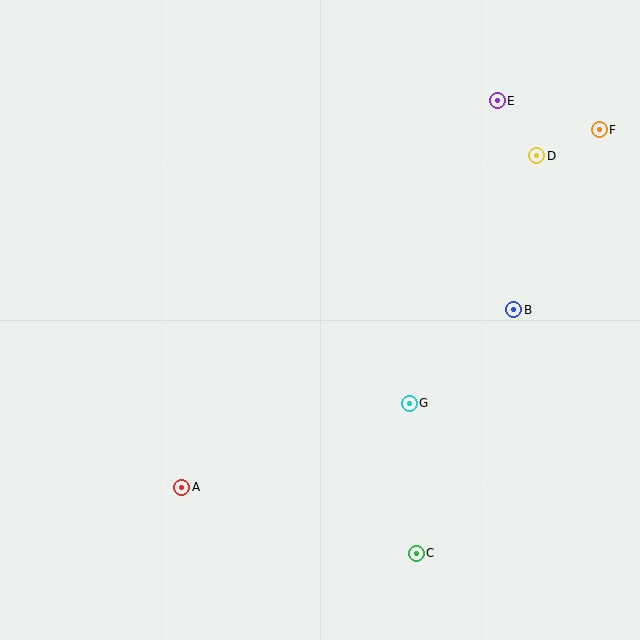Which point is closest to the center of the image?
Point G at (409, 403) is closest to the center.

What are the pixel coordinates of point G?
Point G is at (409, 403).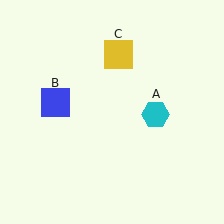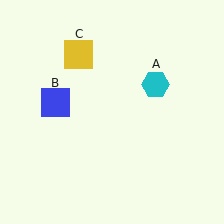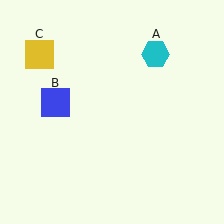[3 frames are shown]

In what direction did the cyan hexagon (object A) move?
The cyan hexagon (object A) moved up.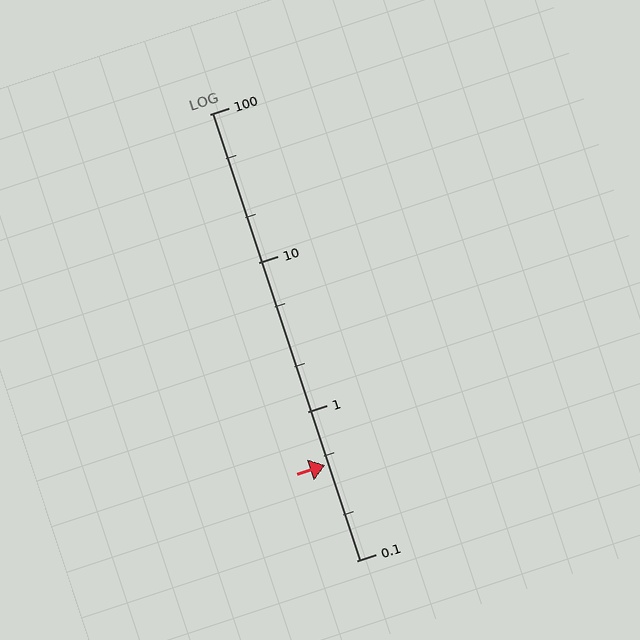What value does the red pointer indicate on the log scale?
The pointer indicates approximately 0.44.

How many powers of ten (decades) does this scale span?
The scale spans 3 decades, from 0.1 to 100.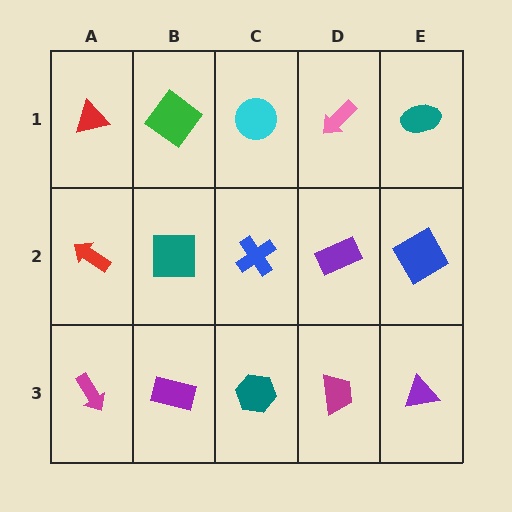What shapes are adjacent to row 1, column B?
A teal square (row 2, column B), a red triangle (row 1, column A), a cyan circle (row 1, column C).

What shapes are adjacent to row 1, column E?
A blue diamond (row 2, column E), a pink arrow (row 1, column D).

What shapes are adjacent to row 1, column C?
A blue cross (row 2, column C), a green diamond (row 1, column B), a pink arrow (row 1, column D).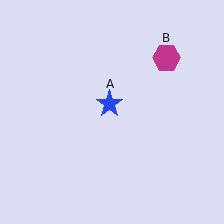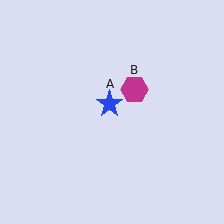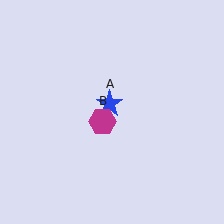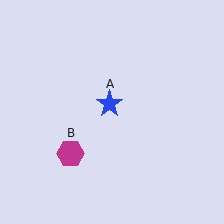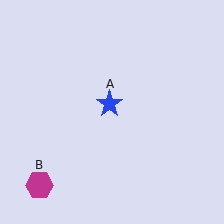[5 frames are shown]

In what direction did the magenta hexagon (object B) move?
The magenta hexagon (object B) moved down and to the left.